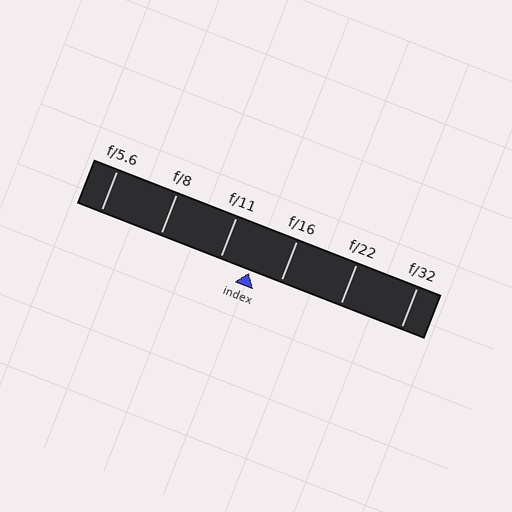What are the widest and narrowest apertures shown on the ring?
The widest aperture shown is f/5.6 and the narrowest is f/32.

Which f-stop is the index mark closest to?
The index mark is closest to f/11.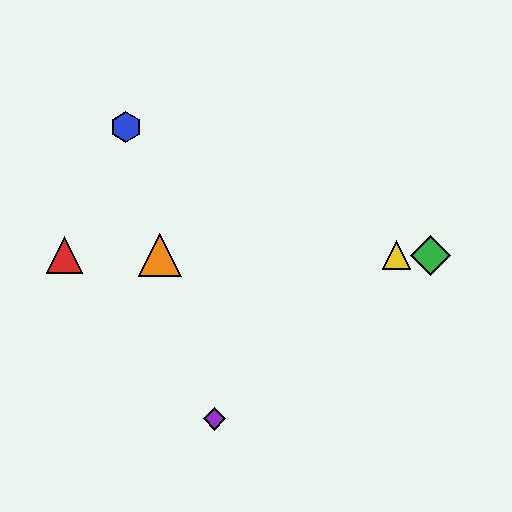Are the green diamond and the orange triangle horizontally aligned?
Yes, both are at y≈255.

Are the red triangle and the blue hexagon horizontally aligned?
No, the red triangle is at y≈255 and the blue hexagon is at y≈127.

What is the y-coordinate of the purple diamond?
The purple diamond is at y≈419.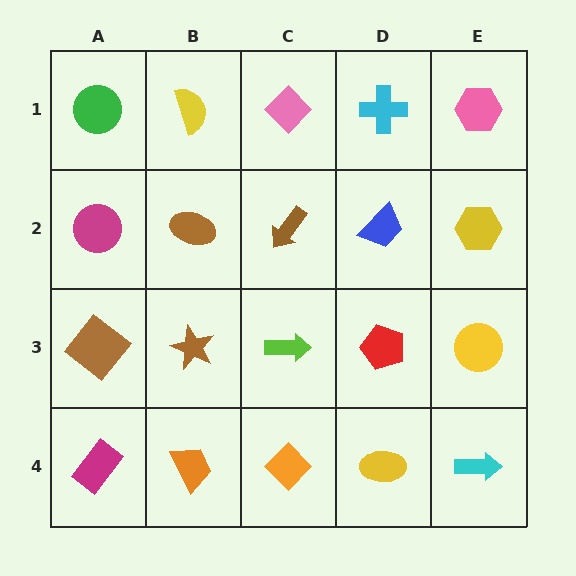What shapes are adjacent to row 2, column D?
A cyan cross (row 1, column D), a red pentagon (row 3, column D), a brown arrow (row 2, column C), a yellow hexagon (row 2, column E).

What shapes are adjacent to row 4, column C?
A lime arrow (row 3, column C), an orange trapezoid (row 4, column B), a yellow ellipse (row 4, column D).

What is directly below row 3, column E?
A cyan arrow.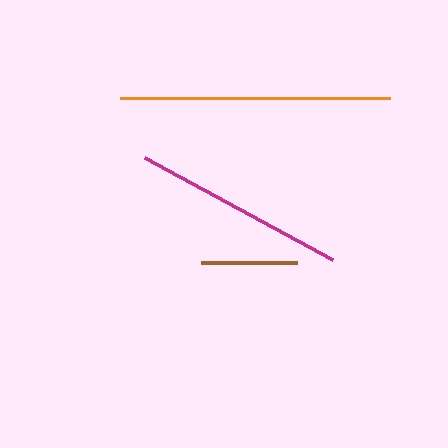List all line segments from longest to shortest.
From longest to shortest: orange, magenta, brown.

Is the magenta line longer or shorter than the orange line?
The orange line is longer than the magenta line.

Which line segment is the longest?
The orange line is the longest at approximately 270 pixels.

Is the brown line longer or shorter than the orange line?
The orange line is longer than the brown line.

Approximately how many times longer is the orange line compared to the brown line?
The orange line is approximately 2.8 times the length of the brown line.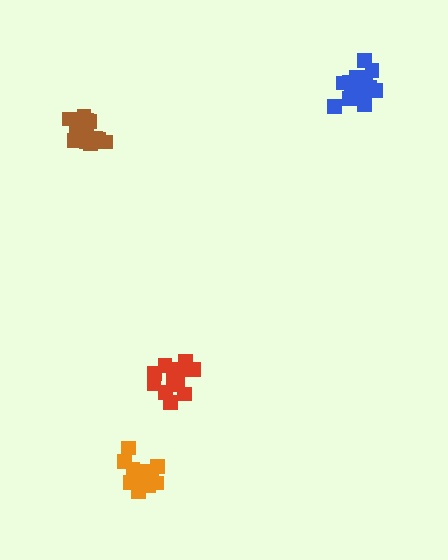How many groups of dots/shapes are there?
There are 4 groups.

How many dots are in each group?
Group 1: 16 dots, Group 2: 17 dots, Group 3: 17 dots, Group 4: 12 dots (62 total).